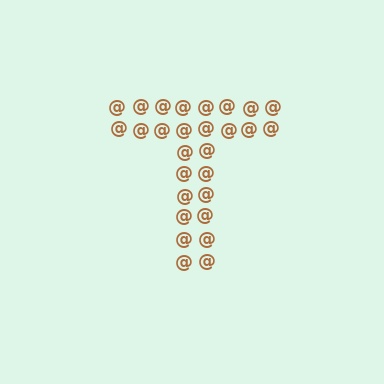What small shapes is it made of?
It is made of small at signs.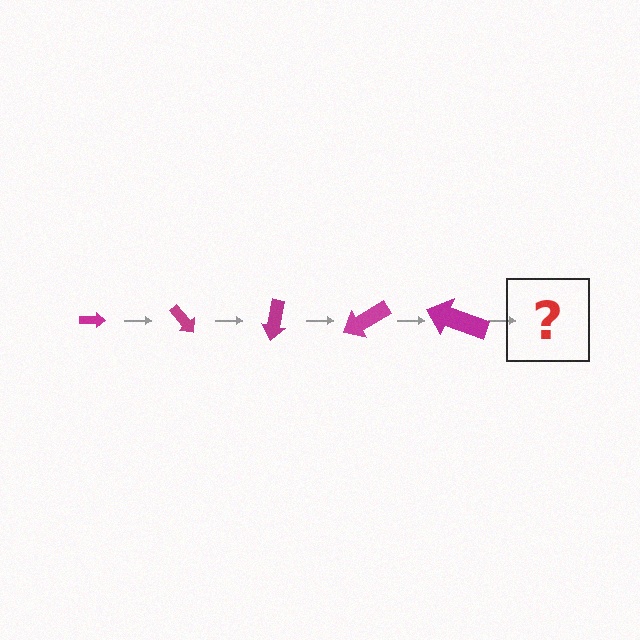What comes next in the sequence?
The next element should be an arrow, larger than the previous one and rotated 250 degrees from the start.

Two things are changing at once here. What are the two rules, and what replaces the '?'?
The two rules are that the arrow grows larger each step and it rotates 50 degrees each step. The '?' should be an arrow, larger than the previous one and rotated 250 degrees from the start.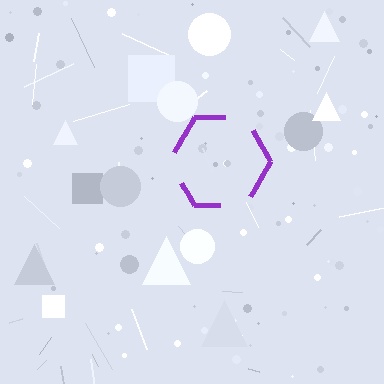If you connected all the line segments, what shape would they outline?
They would outline a hexagon.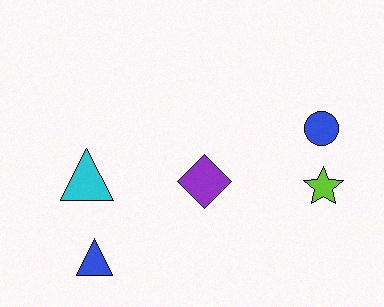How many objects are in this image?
There are 5 objects.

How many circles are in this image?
There is 1 circle.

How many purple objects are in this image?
There is 1 purple object.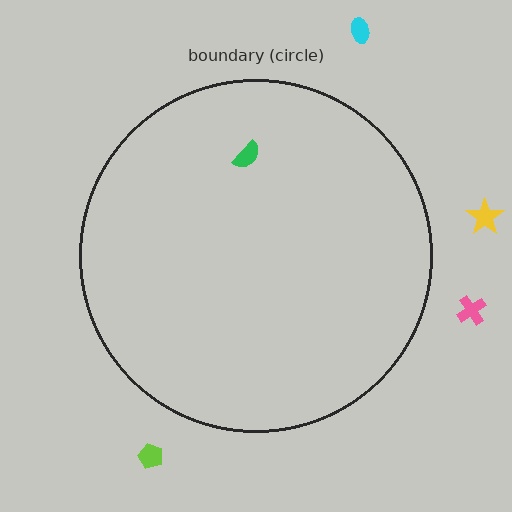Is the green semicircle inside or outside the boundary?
Inside.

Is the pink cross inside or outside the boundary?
Outside.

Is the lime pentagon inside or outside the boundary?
Outside.